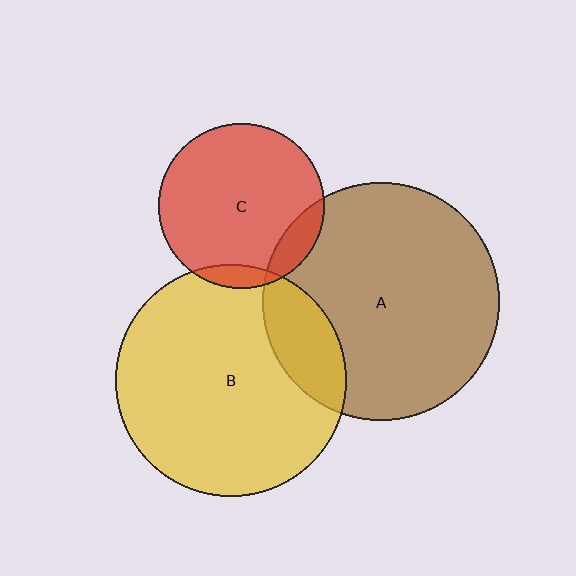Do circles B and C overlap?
Yes.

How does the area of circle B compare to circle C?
Approximately 2.0 times.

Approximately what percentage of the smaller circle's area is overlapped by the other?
Approximately 5%.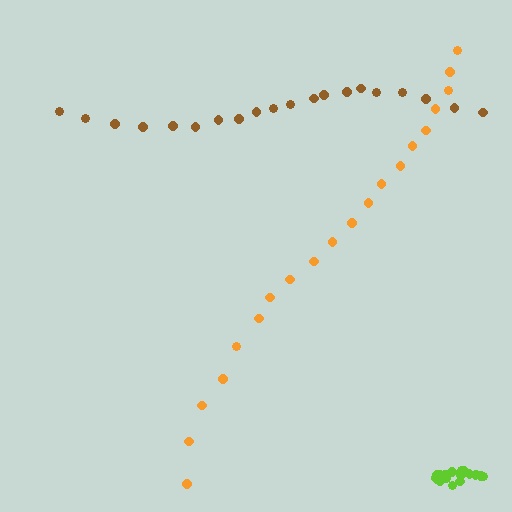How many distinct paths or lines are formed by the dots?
There are 3 distinct paths.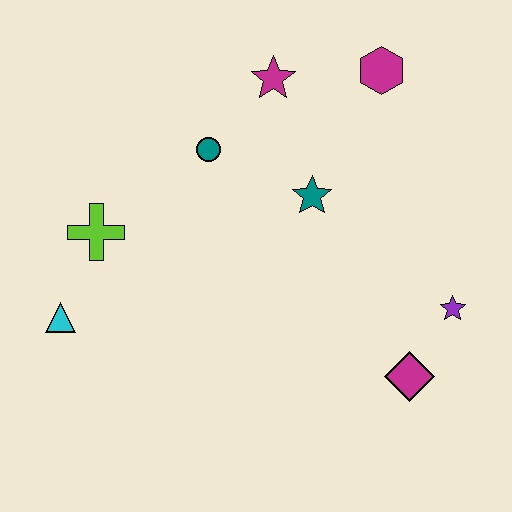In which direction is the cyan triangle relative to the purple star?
The cyan triangle is to the left of the purple star.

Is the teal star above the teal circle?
No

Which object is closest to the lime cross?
The cyan triangle is closest to the lime cross.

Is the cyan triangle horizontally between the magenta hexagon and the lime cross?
No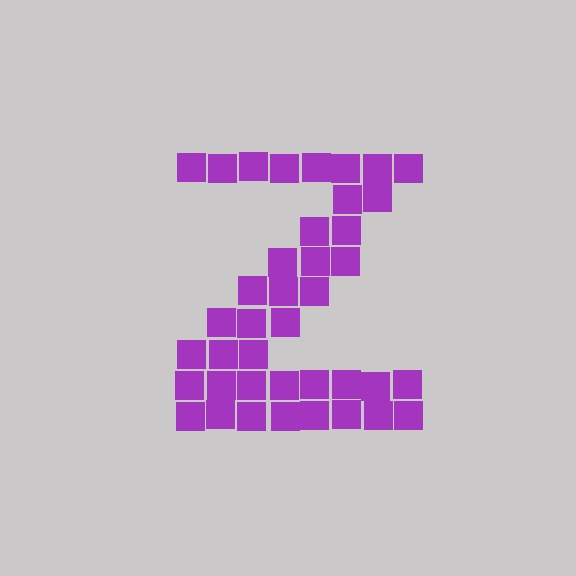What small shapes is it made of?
It is made of small squares.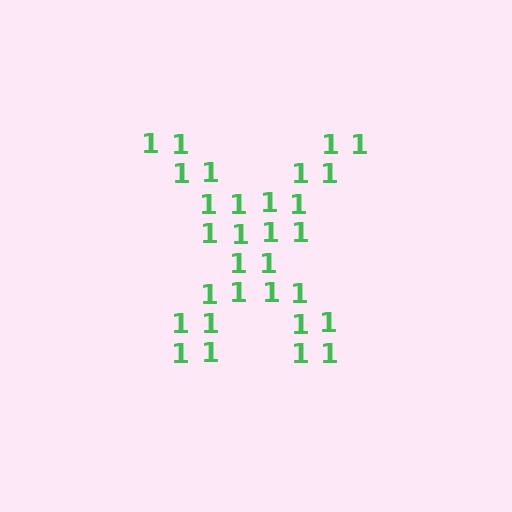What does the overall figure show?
The overall figure shows the letter X.